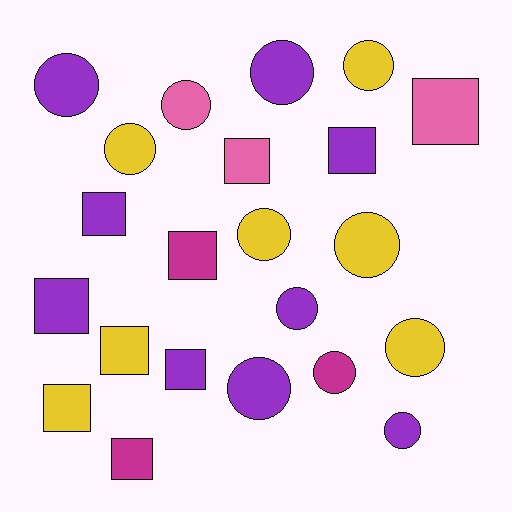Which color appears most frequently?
Purple, with 9 objects.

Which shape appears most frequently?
Circle, with 12 objects.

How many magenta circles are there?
There is 1 magenta circle.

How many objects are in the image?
There are 22 objects.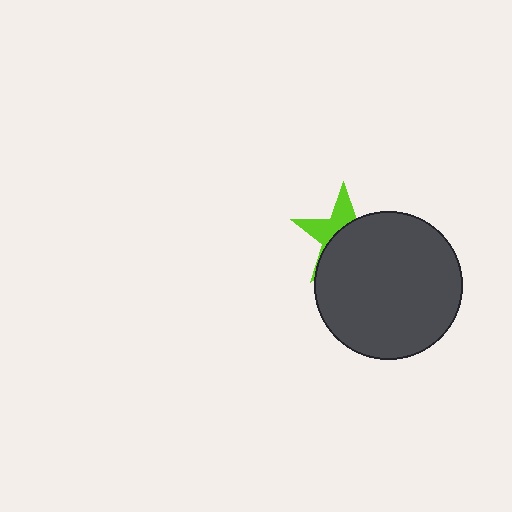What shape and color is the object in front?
The object in front is a dark gray circle.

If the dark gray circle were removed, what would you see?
You would see the complete lime star.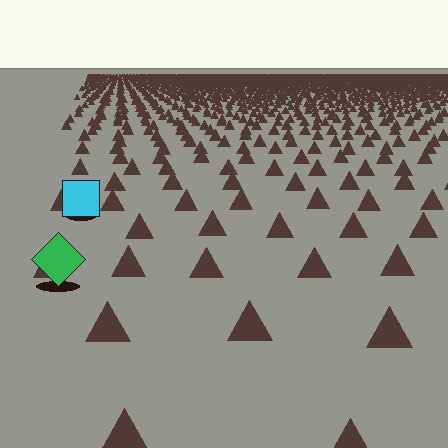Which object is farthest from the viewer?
The cyan square is farthest from the viewer. It appears smaller and the ground texture around it is denser.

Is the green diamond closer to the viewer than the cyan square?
Yes. The green diamond is closer — you can tell from the texture gradient: the ground texture is coarser near it.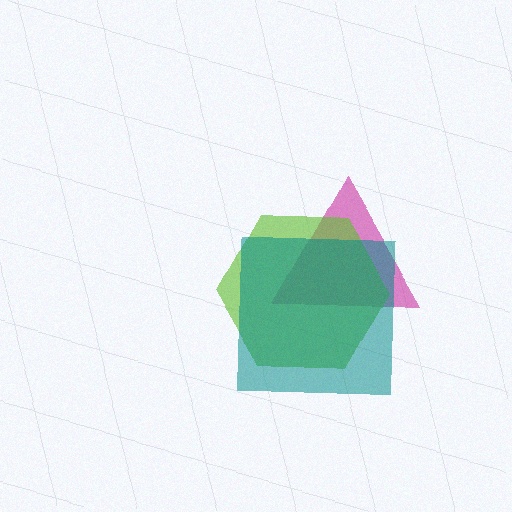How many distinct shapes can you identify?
There are 3 distinct shapes: a magenta triangle, a lime hexagon, a teal square.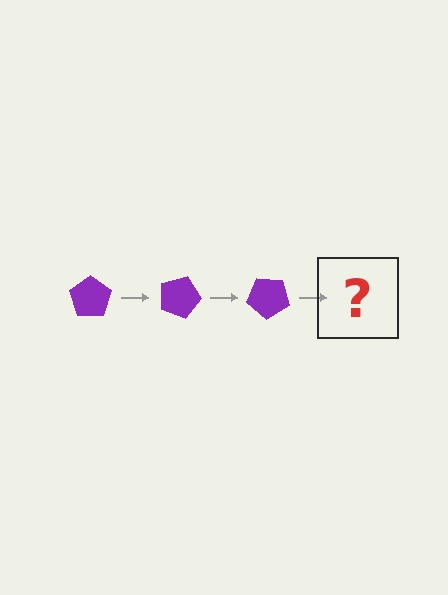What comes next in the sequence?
The next element should be a purple pentagon rotated 60 degrees.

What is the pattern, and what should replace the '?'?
The pattern is that the pentagon rotates 20 degrees each step. The '?' should be a purple pentagon rotated 60 degrees.